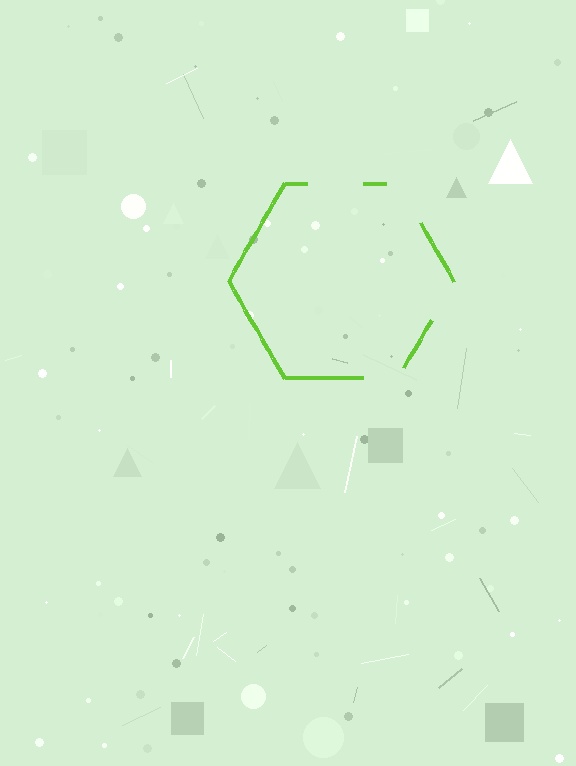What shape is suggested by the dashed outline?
The dashed outline suggests a hexagon.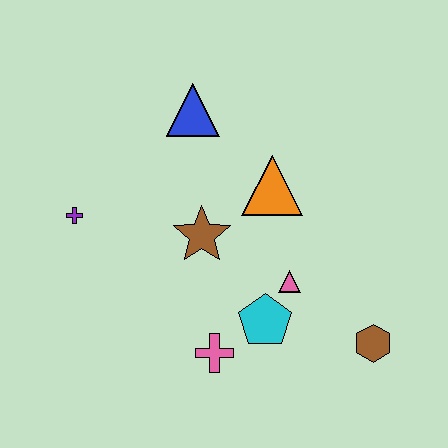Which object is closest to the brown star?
The orange triangle is closest to the brown star.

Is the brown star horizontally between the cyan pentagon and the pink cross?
No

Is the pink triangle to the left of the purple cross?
No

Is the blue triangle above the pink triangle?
Yes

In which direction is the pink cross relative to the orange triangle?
The pink cross is below the orange triangle.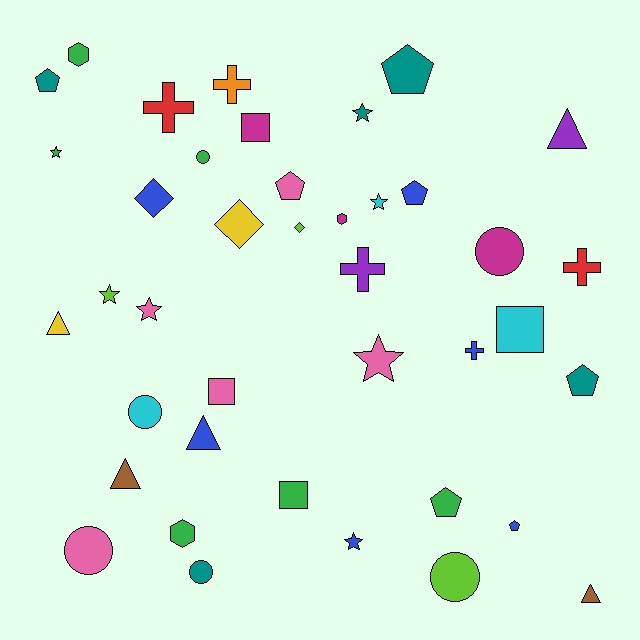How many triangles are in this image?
There are 5 triangles.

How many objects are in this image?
There are 40 objects.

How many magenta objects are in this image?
There are 3 magenta objects.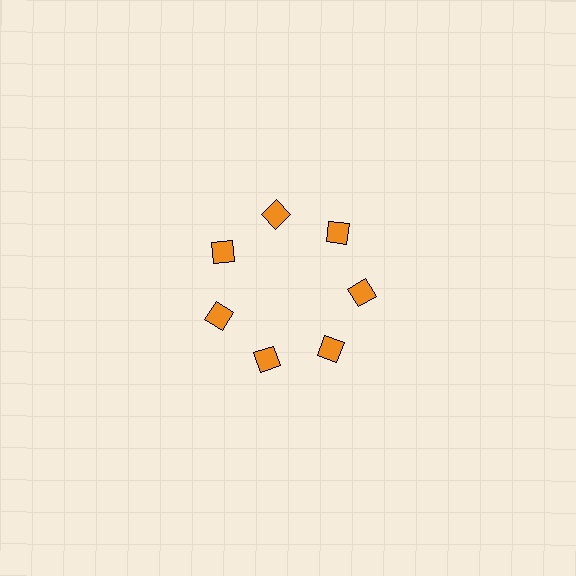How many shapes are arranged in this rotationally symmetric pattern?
There are 7 shapes, arranged in 7 groups of 1.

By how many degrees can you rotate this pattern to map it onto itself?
The pattern maps onto itself every 51 degrees of rotation.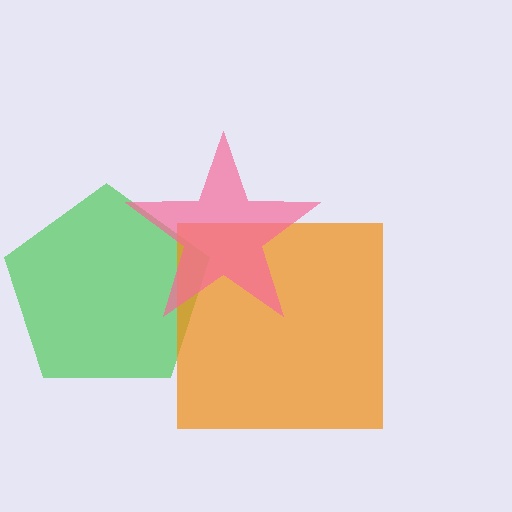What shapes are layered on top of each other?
The layered shapes are: a green pentagon, an orange square, a pink star.